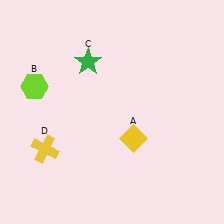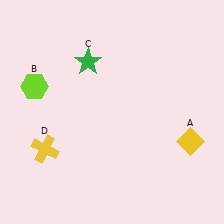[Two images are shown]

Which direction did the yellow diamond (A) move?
The yellow diamond (A) moved right.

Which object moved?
The yellow diamond (A) moved right.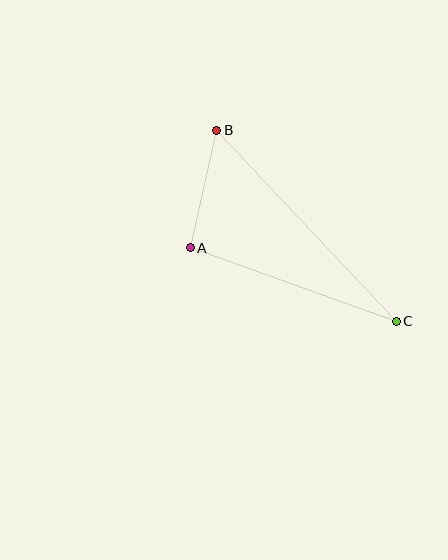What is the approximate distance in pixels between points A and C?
The distance between A and C is approximately 218 pixels.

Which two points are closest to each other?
Points A and B are closest to each other.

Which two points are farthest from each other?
Points B and C are farthest from each other.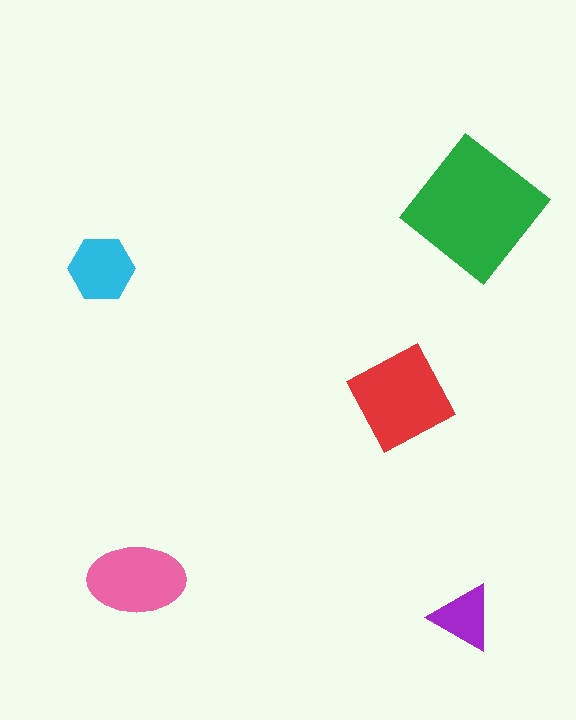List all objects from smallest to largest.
The purple triangle, the cyan hexagon, the pink ellipse, the red diamond, the green diamond.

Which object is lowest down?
The purple triangle is bottommost.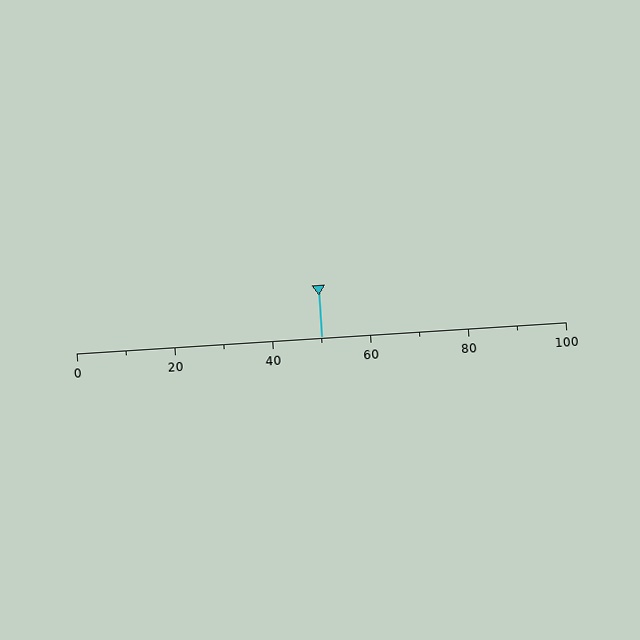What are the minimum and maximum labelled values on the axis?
The axis runs from 0 to 100.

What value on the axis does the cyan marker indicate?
The marker indicates approximately 50.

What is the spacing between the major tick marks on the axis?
The major ticks are spaced 20 apart.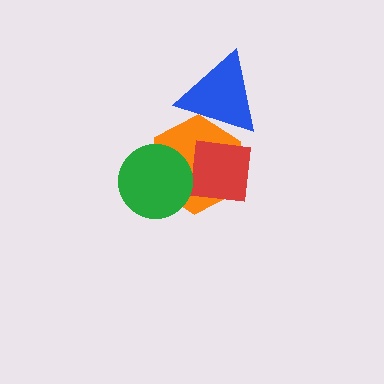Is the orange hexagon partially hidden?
Yes, it is partially covered by another shape.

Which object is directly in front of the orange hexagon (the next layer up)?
The red square is directly in front of the orange hexagon.